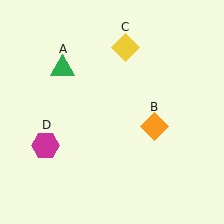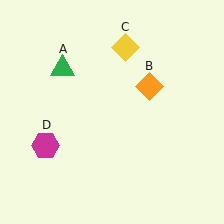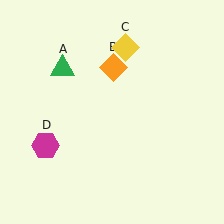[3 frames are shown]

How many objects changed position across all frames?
1 object changed position: orange diamond (object B).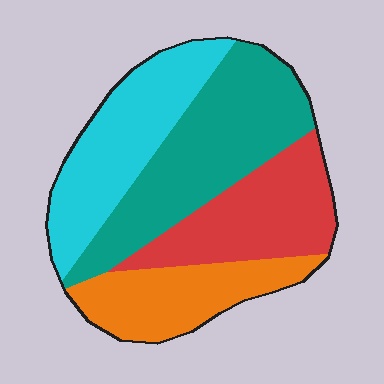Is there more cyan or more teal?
Teal.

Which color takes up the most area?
Teal, at roughly 35%.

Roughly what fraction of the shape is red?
Red covers 23% of the shape.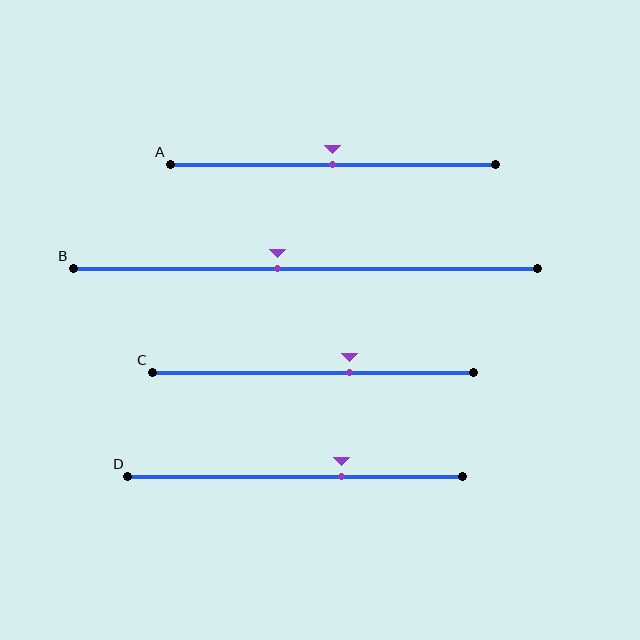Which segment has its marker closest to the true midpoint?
Segment A has its marker closest to the true midpoint.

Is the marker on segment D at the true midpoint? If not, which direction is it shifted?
No, the marker on segment D is shifted to the right by about 14% of the segment length.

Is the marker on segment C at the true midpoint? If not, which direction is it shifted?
No, the marker on segment C is shifted to the right by about 11% of the segment length.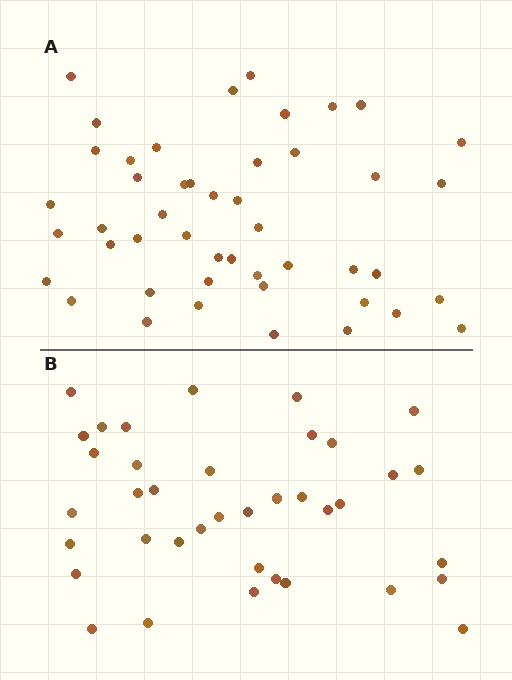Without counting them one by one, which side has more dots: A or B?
Region A (the top region) has more dots.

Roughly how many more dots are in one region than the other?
Region A has roughly 8 or so more dots than region B.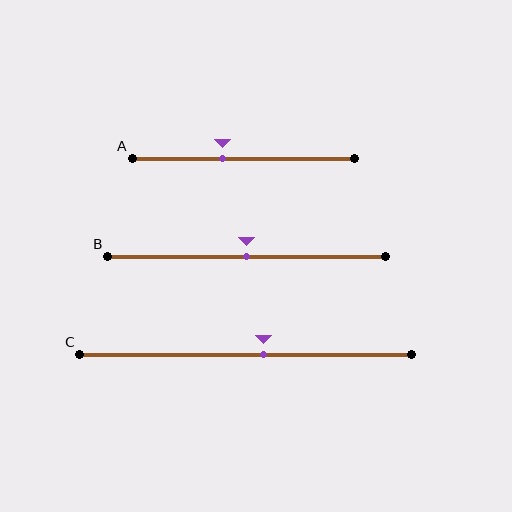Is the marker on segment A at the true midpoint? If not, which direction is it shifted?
No, the marker on segment A is shifted to the left by about 9% of the segment length.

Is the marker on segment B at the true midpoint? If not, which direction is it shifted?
Yes, the marker on segment B is at the true midpoint.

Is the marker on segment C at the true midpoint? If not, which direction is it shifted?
No, the marker on segment C is shifted to the right by about 5% of the segment length.